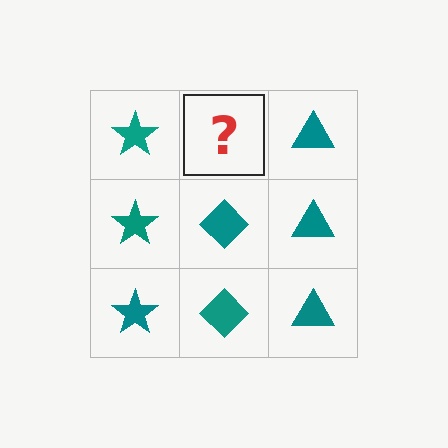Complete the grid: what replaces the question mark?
The question mark should be replaced with a teal diamond.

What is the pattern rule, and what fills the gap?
The rule is that each column has a consistent shape. The gap should be filled with a teal diamond.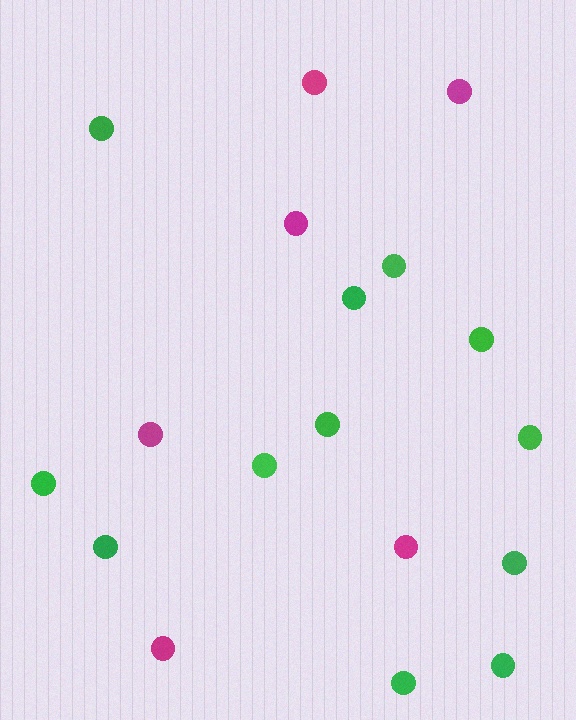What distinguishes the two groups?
There are 2 groups: one group of green circles (12) and one group of magenta circles (6).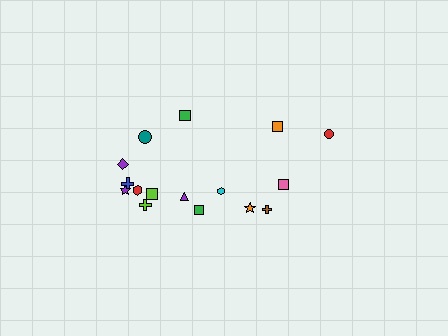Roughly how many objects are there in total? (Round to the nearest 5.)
Roughly 15 objects in total.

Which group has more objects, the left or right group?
The left group.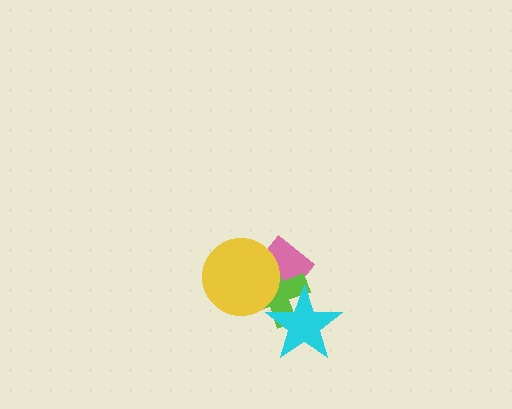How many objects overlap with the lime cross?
3 objects overlap with the lime cross.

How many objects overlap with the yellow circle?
2 objects overlap with the yellow circle.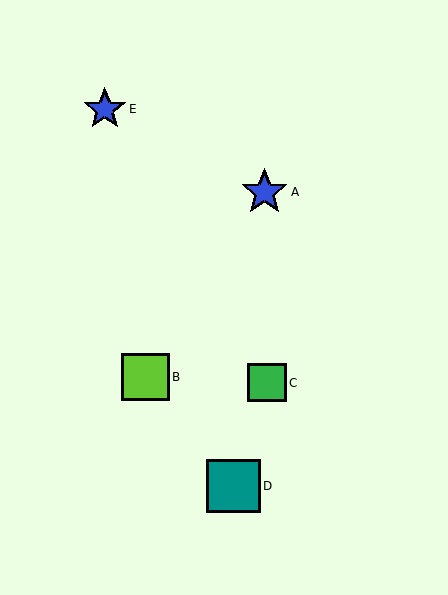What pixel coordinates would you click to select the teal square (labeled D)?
Click at (233, 486) to select the teal square D.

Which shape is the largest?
The teal square (labeled D) is the largest.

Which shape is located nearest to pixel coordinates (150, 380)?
The lime square (labeled B) at (145, 377) is nearest to that location.